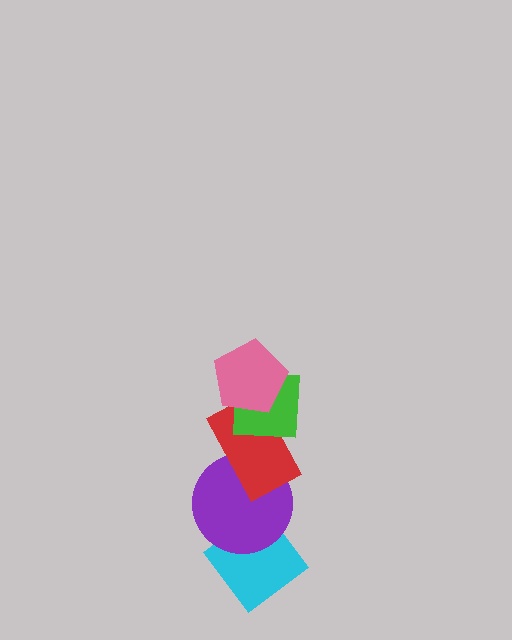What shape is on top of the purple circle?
The red rectangle is on top of the purple circle.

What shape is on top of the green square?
The pink pentagon is on top of the green square.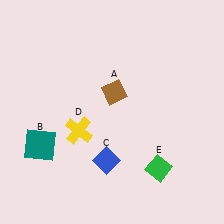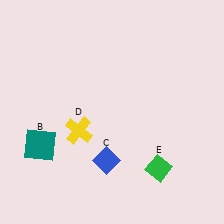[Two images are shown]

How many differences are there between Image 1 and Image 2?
There is 1 difference between the two images.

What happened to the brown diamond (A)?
The brown diamond (A) was removed in Image 2. It was in the top-right area of Image 1.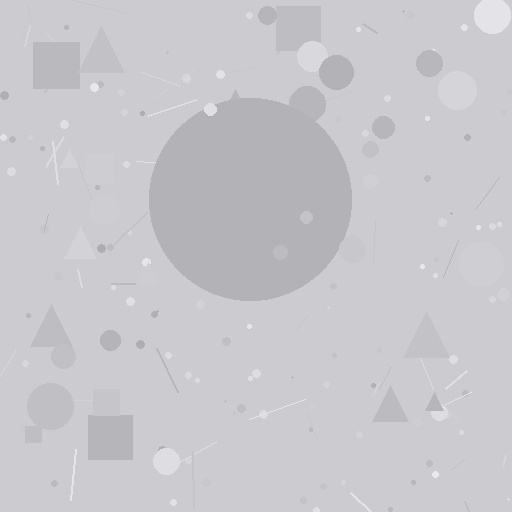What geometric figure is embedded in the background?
A circle is embedded in the background.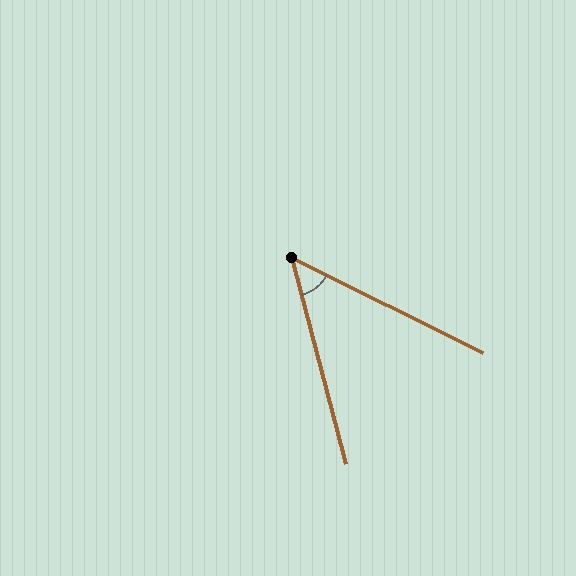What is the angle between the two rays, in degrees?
Approximately 49 degrees.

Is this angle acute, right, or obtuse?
It is acute.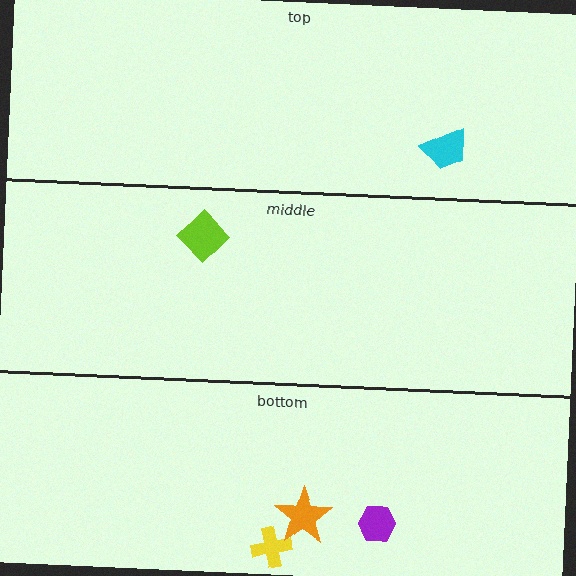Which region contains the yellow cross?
The bottom region.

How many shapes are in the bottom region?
3.